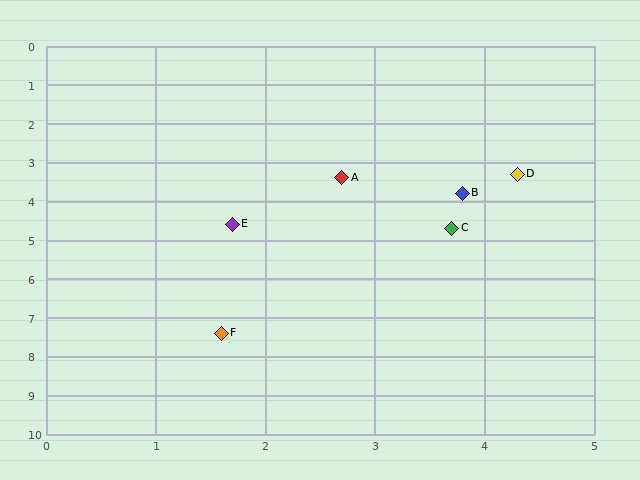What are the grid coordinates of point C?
Point C is at approximately (3.7, 4.7).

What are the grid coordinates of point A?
Point A is at approximately (2.7, 3.4).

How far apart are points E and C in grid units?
Points E and C are about 2.0 grid units apart.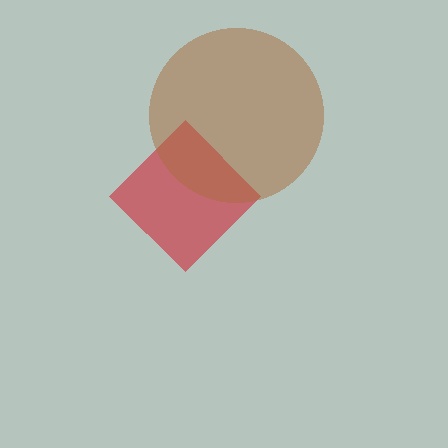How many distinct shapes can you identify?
There are 2 distinct shapes: a red diamond, a brown circle.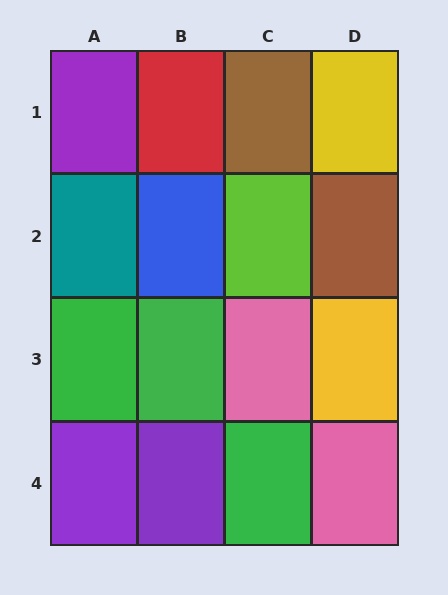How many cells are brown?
2 cells are brown.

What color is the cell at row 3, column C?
Pink.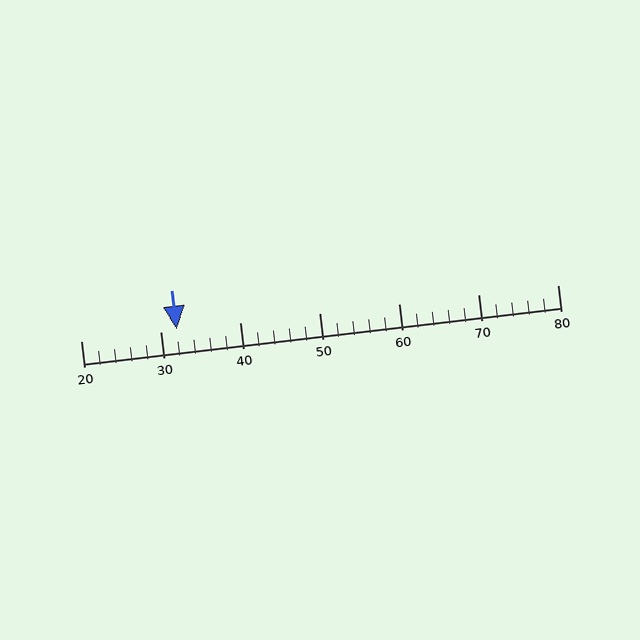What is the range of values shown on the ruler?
The ruler shows values from 20 to 80.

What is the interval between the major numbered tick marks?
The major tick marks are spaced 10 units apart.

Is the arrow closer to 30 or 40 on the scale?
The arrow is closer to 30.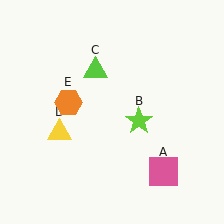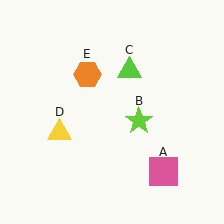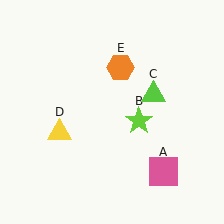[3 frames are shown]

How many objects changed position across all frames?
2 objects changed position: lime triangle (object C), orange hexagon (object E).